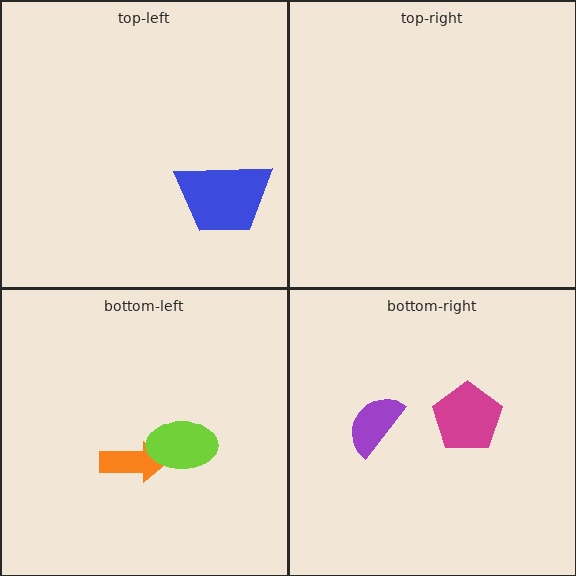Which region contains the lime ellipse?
The bottom-left region.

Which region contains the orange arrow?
The bottom-left region.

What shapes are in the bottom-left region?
The orange arrow, the lime ellipse.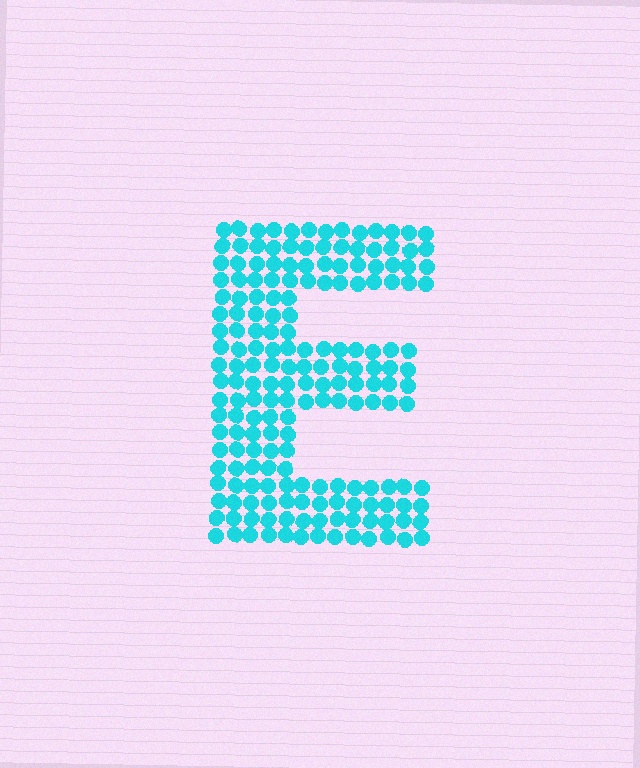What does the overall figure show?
The overall figure shows the letter E.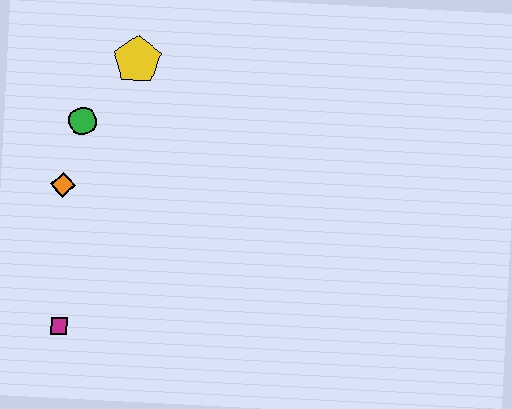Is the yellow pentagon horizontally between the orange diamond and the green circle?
No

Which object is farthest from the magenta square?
The yellow pentagon is farthest from the magenta square.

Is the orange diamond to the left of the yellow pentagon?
Yes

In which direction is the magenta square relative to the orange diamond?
The magenta square is below the orange diamond.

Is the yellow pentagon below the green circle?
No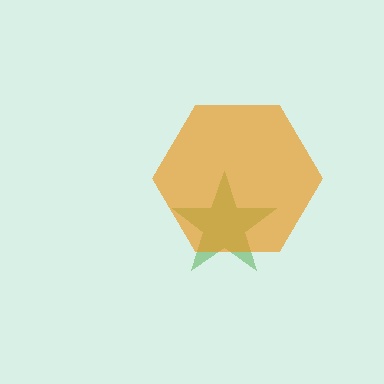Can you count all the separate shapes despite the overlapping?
Yes, there are 2 separate shapes.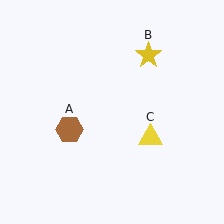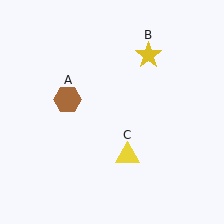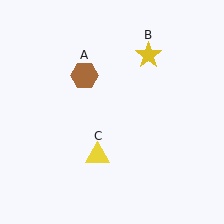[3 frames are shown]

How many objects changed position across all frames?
2 objects changed position: brown hexagon (object A), yellow triangle (object C).